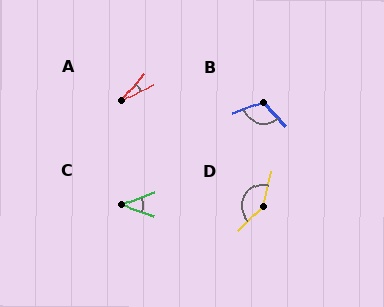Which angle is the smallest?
A, at approximately 23 degrees.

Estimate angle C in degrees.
Approximately 39 degrees.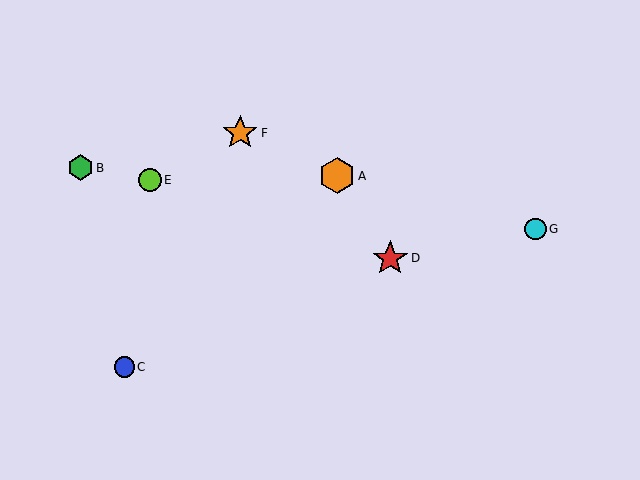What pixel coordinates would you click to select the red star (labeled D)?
Click at (390, 258) to select the red star D.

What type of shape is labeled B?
Shape B is a green hexagon.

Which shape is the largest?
The orange hexagon (labeled A) is the largest.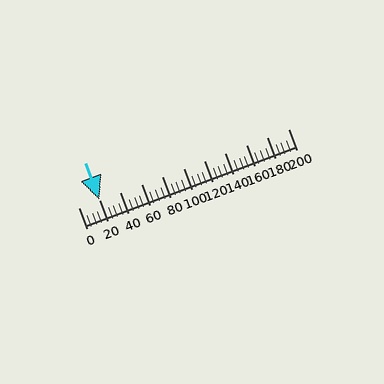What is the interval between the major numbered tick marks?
The major tick marks are spaced 20 units apart.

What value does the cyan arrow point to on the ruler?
The cyan arrow points to approximately 20.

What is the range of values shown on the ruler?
The ruler shows values from 0 to 200.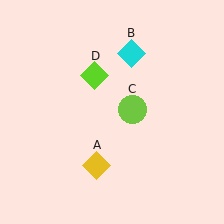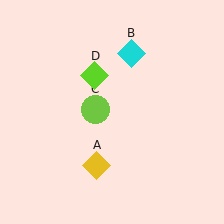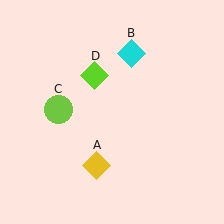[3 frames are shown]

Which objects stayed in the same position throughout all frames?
Yellow diamond (object A) and cyan diamond (object B) and lime diamond (object D) remained stationary.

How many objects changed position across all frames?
1 object changed position: lime circle (object C).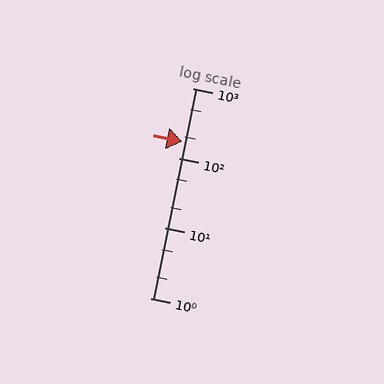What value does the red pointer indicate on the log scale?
The pointer indicates approximately 170.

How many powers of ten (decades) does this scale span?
The scale spans 3 decades, from 1 to 1000.